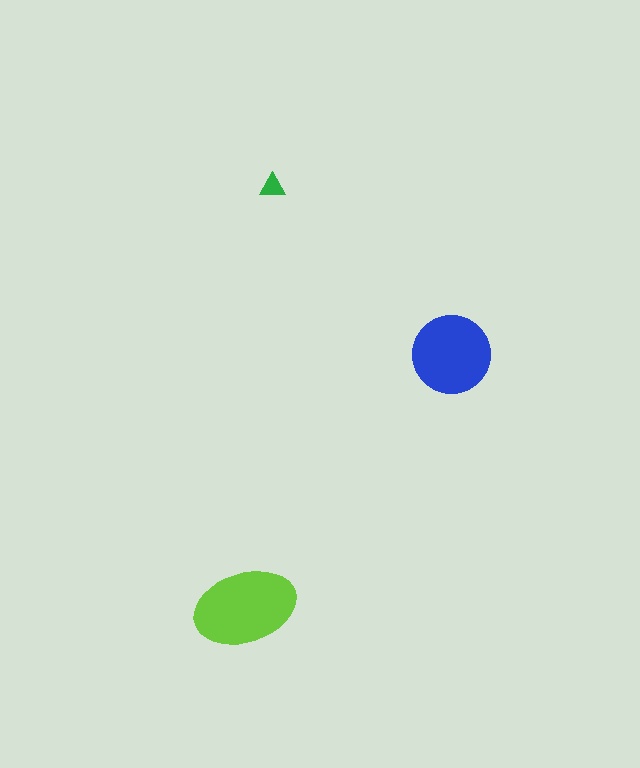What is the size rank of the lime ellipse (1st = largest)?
1st.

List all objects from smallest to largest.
The green triangle, the blue circle, the lime ellipse.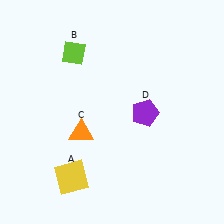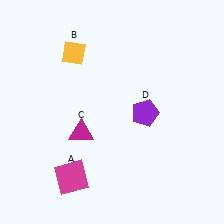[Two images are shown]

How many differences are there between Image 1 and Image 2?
There are 3 differences between the two images.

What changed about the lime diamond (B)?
In Image 1, B is lime. In Image 2, it changed to yellow.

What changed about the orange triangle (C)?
In Image 1, C is orange. In Image 2, it changed to magenta.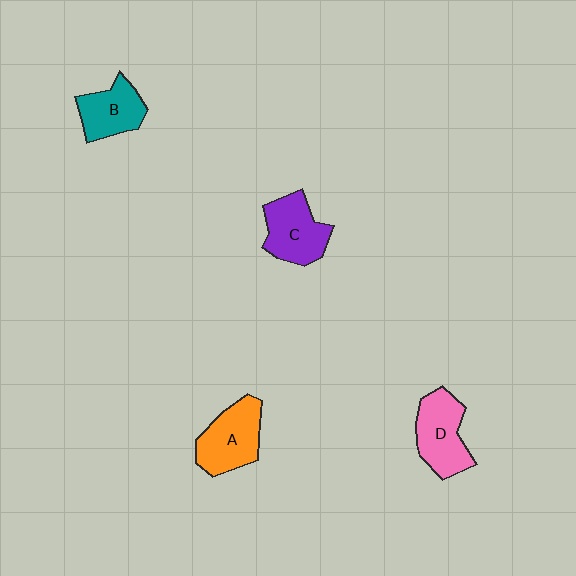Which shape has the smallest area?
Shape B (teal).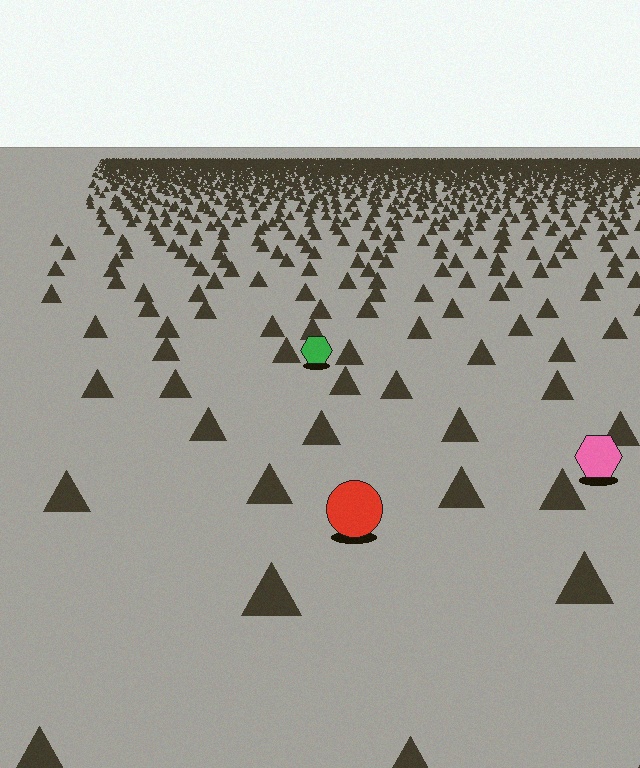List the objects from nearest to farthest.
From nearest to farthest: the red circle, the pink hexagon, the green hexagon.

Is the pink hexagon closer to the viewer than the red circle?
No. The red circle is closer — you can tell from the texture gradient: the ground texture is coarser near it.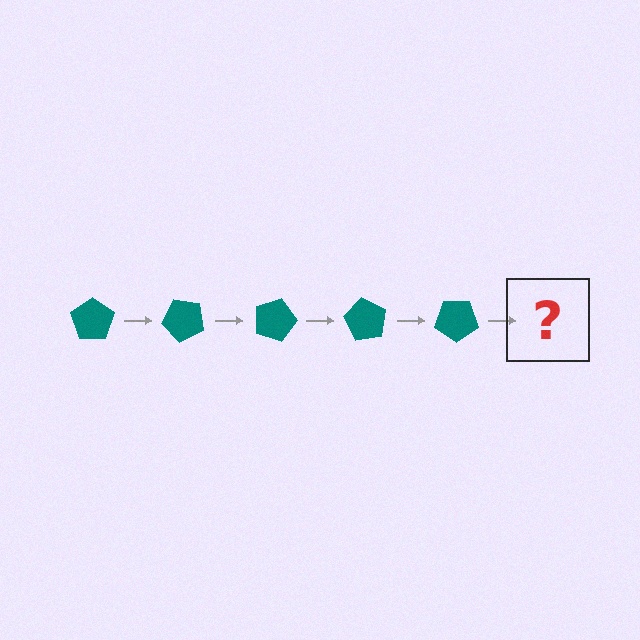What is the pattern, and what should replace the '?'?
The pattern is that the pentagon rotates 45 degrees each step. The '?' should be a teal pentagon rotated 225 degrees.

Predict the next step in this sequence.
The next step is a teal pentagon rotated 225 degrees.